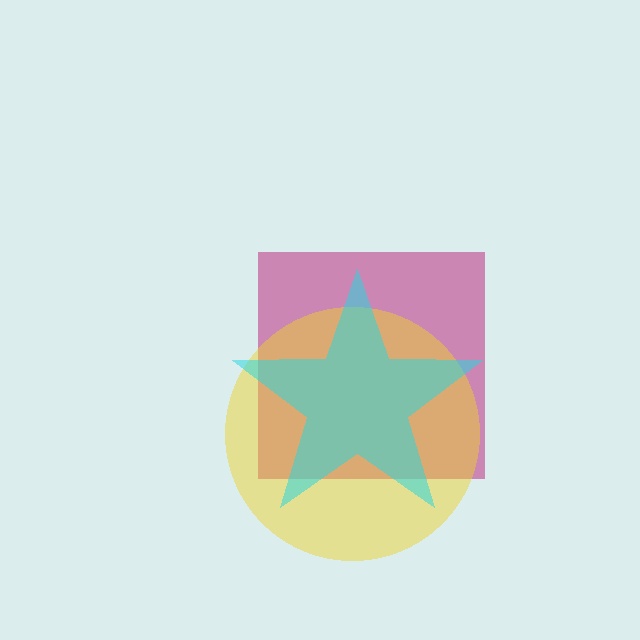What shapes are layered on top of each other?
The layered shapes are: a magenta square, a yellow circle, a cyan star.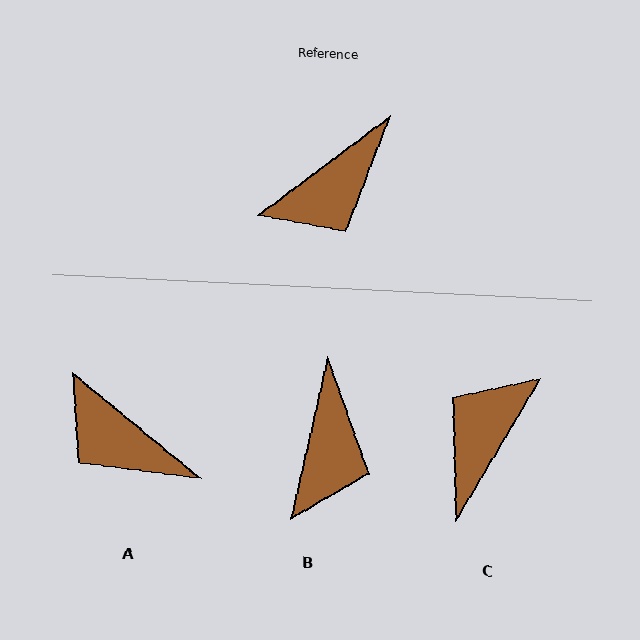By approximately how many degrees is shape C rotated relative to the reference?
Approximately 157 degrees clockwise.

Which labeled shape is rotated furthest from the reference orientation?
C, about 157 degrees away.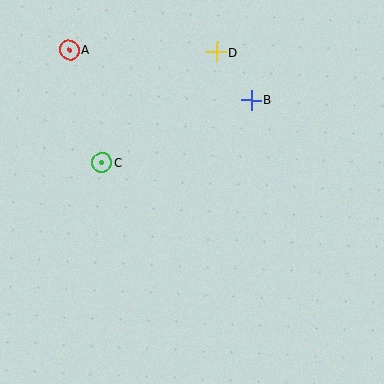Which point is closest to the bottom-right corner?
Point B is closest to the bottom-right corner.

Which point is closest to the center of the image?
Point C at (102, 162) is closest to the center.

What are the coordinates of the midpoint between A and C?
The midpoint between A and C is at (86, 106).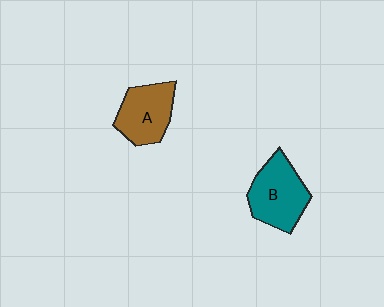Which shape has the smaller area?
Shape A (brown).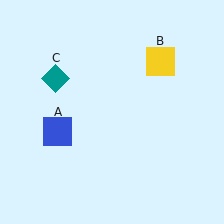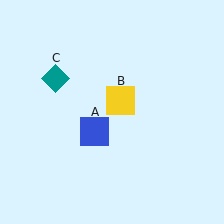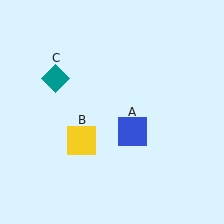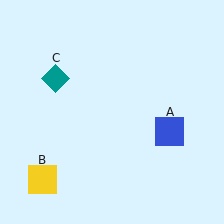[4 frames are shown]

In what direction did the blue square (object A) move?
The blue square (object A) moved right.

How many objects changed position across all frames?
2 objects changed position: blue square (object A), yellow square (object B).